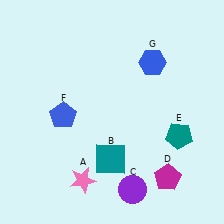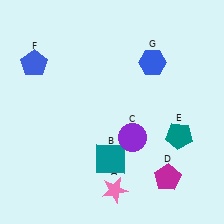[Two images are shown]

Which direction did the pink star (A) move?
The pink star (A) moved right.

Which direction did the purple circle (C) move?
The purple circle (C) moved up.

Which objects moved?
The objects that moved are: the pink star (A), the purple circle (C), the blue pentagon (F).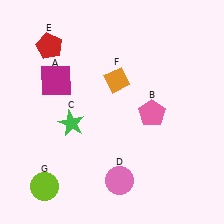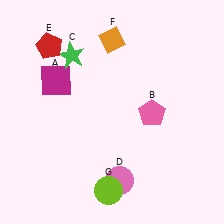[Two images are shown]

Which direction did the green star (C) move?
The green star (C) moved up.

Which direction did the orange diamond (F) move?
The orange diamond (F) moved up.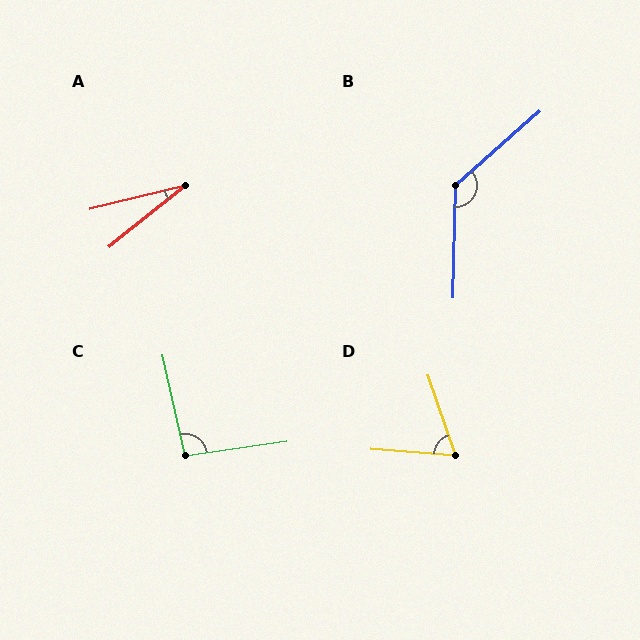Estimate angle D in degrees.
Approximately 67 degrees.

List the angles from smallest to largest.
A (25°), D (67°), C (94°), B (132°).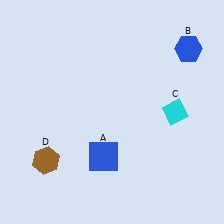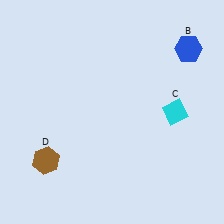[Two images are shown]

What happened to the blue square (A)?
The blue square (A) was removed in Image 2. It was in the bottom-left area of Image 1.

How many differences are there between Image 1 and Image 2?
There is 1 difference between the two images.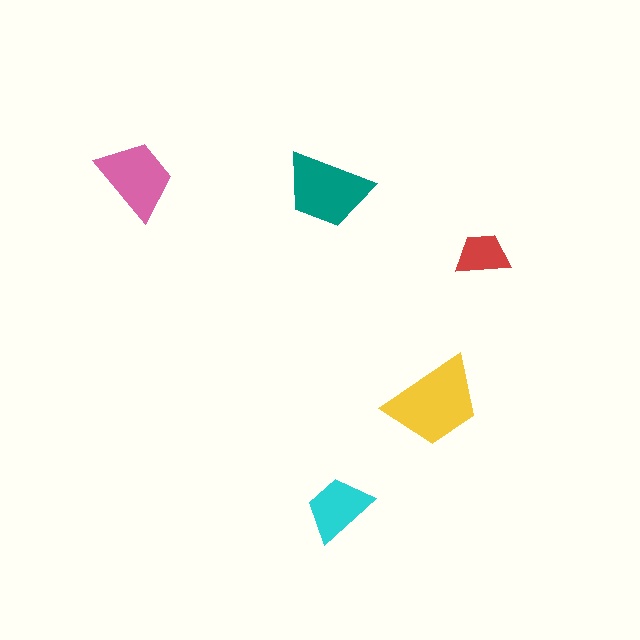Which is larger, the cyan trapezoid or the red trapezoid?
The cyan one.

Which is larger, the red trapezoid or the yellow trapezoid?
The yellow one.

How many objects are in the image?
There are 5 objects in the image.